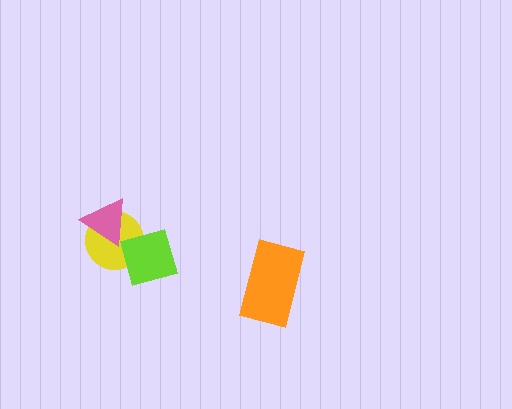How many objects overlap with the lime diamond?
1 object overlaps with the lime diamond.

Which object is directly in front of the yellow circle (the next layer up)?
The lime diamond is directly in front of the yellow circle.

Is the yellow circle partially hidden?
Yes, it is partially covered by another shape.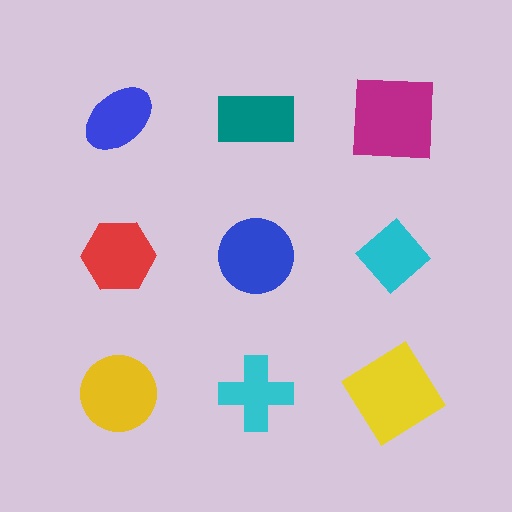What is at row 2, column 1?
A red hexagon.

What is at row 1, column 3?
A magenta square.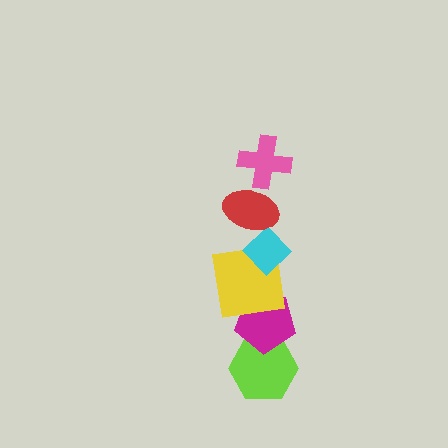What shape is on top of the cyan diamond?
The red ellipse is on top of the cyan diamond.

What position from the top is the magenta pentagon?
The magenta pentagon is 5th from the top.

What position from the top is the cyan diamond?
The cyan diamond is 3rd from the top.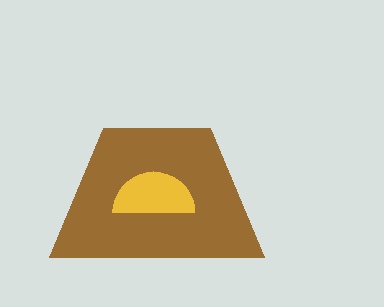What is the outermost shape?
The brown trapezoid.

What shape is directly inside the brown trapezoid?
The yellow semicircle.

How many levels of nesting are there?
2.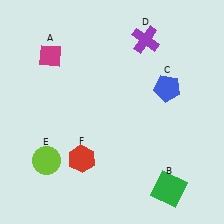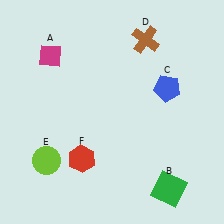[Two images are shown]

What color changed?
The cross (D) changed from purple in Image 1 to brown in Image 2.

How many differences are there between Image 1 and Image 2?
There is 1 difference between the two images.